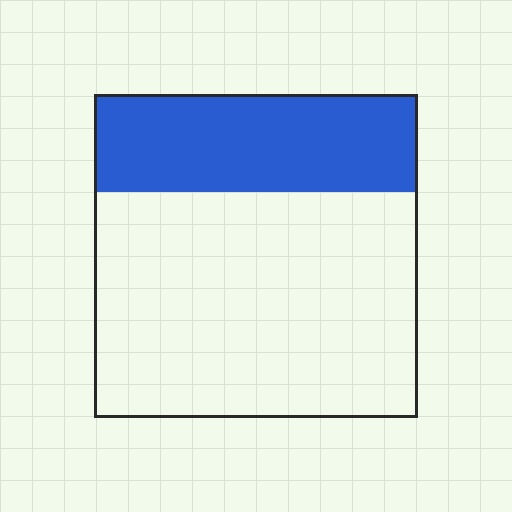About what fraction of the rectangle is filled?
About one third (1/3).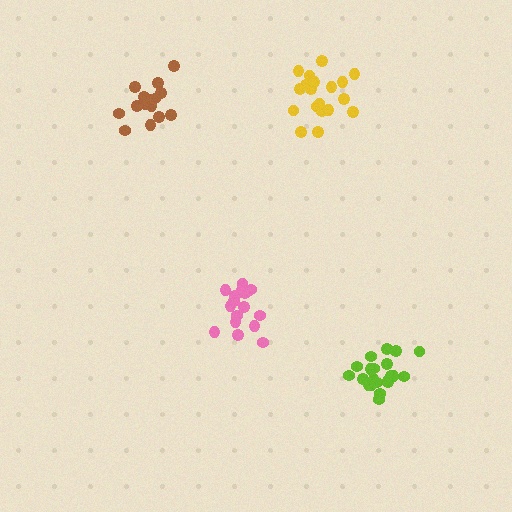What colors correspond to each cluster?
The clusters are colored: yellow, lime, brown, pink.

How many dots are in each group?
Group 1: 20 dots, Group 2: 21 dots, Group 3: 15 dots, Group 4: 17 dots (73 total).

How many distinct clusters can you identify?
There are 4 distinct clusters.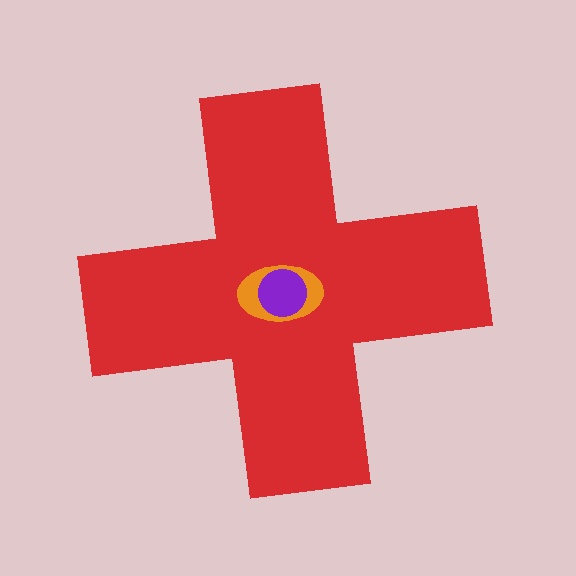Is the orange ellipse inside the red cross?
Yes.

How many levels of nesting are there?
3.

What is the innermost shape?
The purple circle.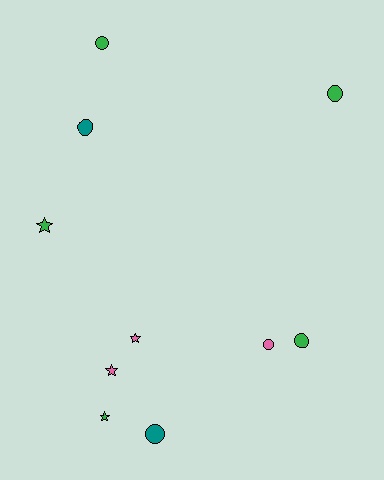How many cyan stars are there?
There are no cyan stars.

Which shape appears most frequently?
Circle, with 6 objects.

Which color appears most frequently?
Green, with 5 objects.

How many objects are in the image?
There are 10 objects.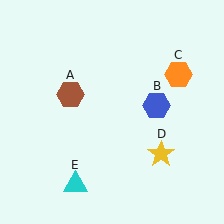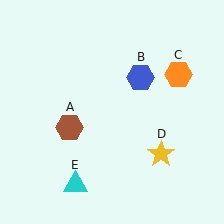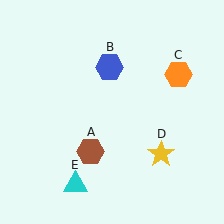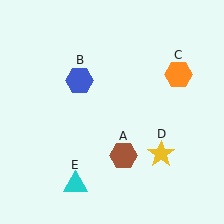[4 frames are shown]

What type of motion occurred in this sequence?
The brown hexagon (object A), blue hexagon (object B) rotated counterclockwise around the center of the scene.